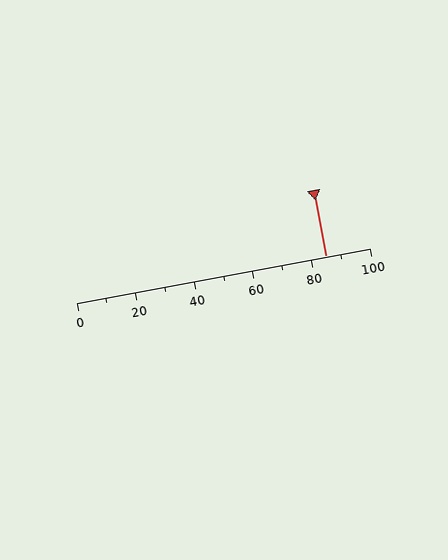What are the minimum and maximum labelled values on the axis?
The axis runs from 0 to 100.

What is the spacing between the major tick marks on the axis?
The major ticks are spaced 20 apart.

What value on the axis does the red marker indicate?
The marker indicates approximately 85.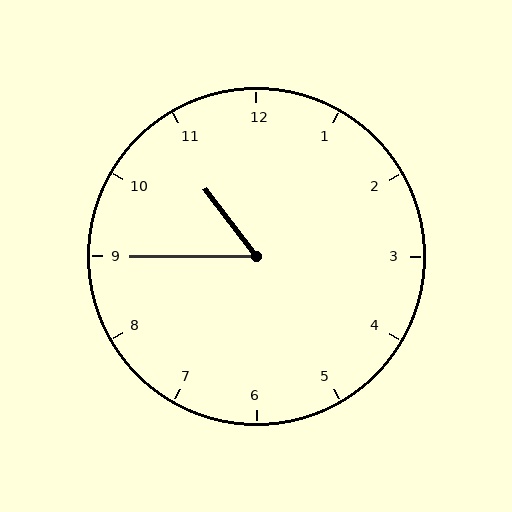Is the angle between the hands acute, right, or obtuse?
It is acute.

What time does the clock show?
10:45.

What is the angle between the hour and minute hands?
Approximately 52 degrees.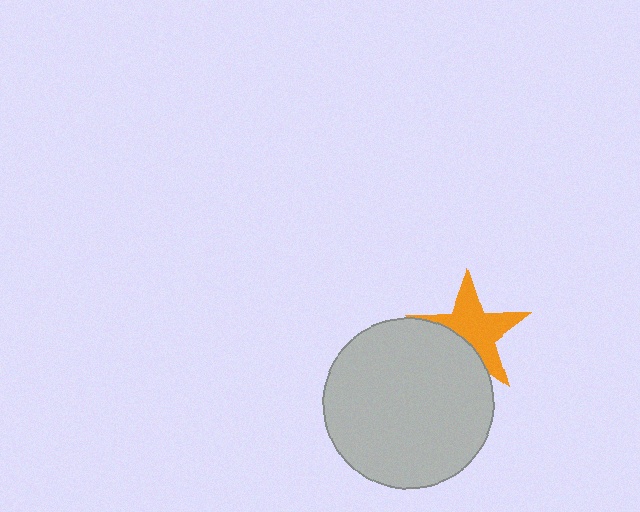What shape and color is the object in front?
The object in front is a light gray circle.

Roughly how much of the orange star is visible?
Most of it is visible (roughly 65%).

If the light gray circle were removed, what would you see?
You would see the complete orange star.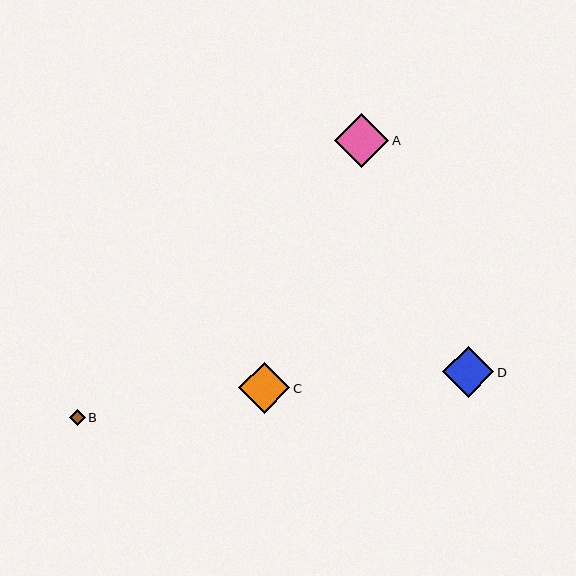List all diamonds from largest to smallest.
From largest to smallest: A, D, C, B.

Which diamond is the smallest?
Diamond B is the smallest with a size of approximately 16 pixels.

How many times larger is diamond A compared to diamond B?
Diamond A is approximately 3.4 times the size of diamond B.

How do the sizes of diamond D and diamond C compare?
Diamond D and diamond C are approximately the same size.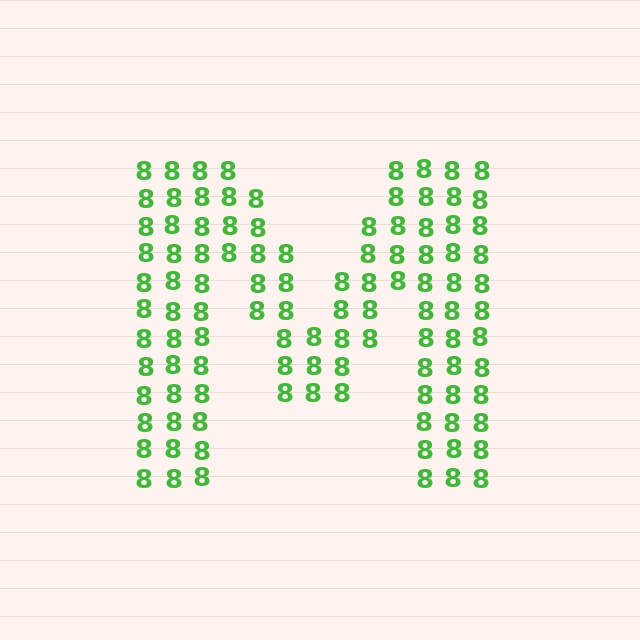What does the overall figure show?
The overall figure shows the letter M.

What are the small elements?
The small elements are digit 8's.